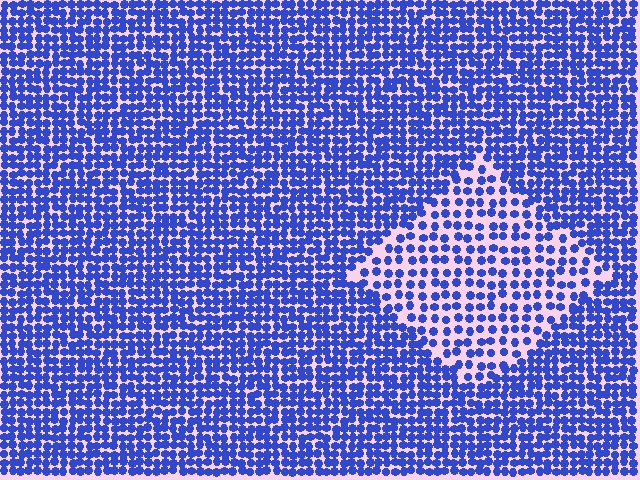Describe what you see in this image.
The image contains small blue elements arranged at two different densities. A diamond-shaped region is visible where the elements are less densely packed than the surrounding area.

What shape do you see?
I see a diamond.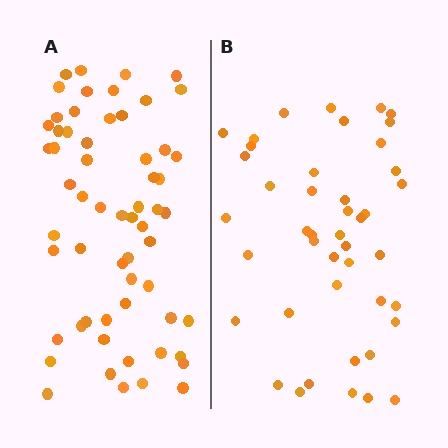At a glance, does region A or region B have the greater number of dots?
Region A (the left region) has more dots.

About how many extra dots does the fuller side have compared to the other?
Region A has approximately 15 more dots than region B.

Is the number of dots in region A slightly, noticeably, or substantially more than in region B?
Region A has noticeably more, but not dramatically so. The ratio is roughly 1.4 to 1.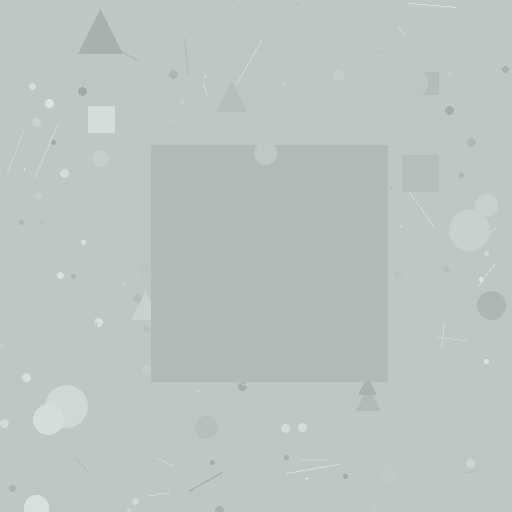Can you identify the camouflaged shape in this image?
The camouflaged shape is a square.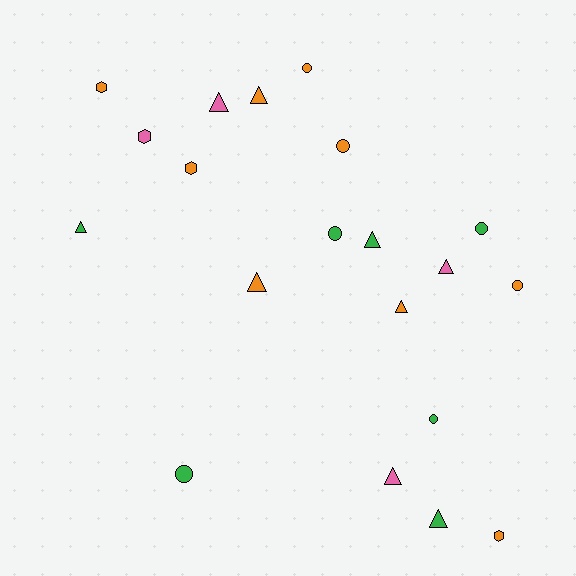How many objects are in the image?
There are 20 objects.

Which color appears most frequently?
Orange, with 9 objects.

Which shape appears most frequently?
Triangle, with 9 objects.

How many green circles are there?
There are 4 green circles.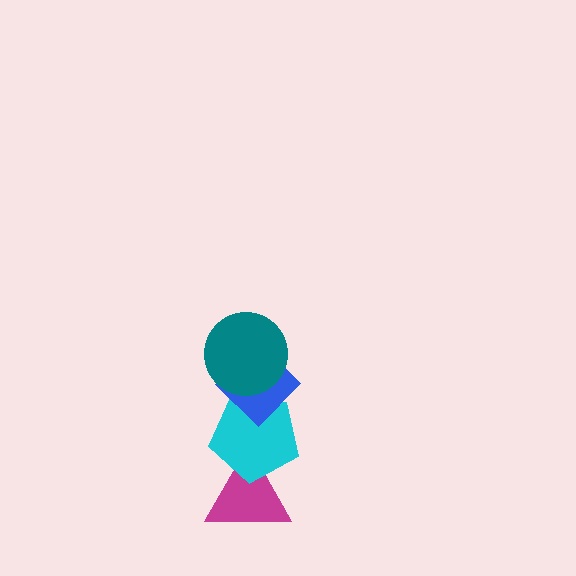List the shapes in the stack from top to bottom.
From top to bottom: the teal circle, the blue diamond, the cyan pentagon, the magenta triangle.